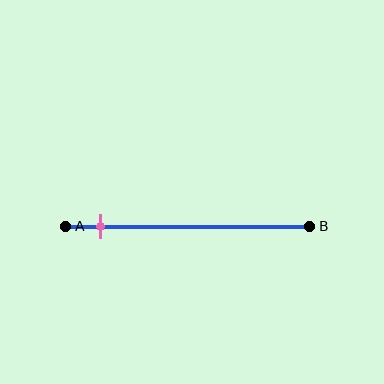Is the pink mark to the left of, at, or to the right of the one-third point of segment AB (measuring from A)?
The pink mark is to the left of the one-third point of segment AB.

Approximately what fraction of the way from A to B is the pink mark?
The pink mark is approximately 15% of the way from A to B.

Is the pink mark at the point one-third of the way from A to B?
No, the mark is at about 15% from A, not at the 33% one-third point.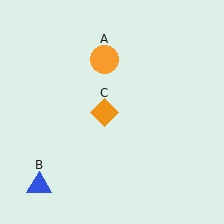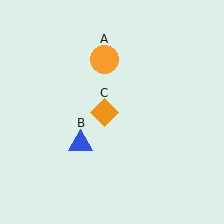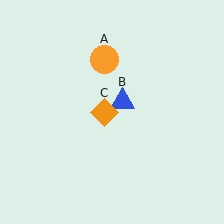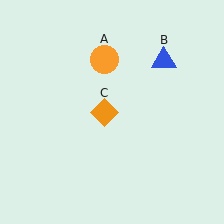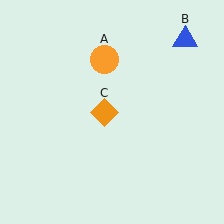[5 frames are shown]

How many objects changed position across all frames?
1 object changed position: blue triangle (object B).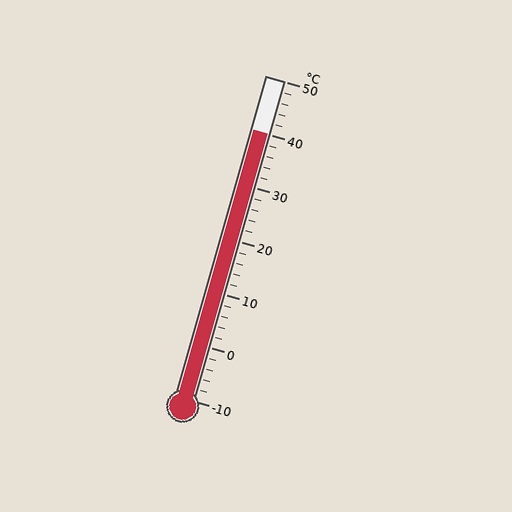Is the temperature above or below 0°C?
The temperature is above 0°C.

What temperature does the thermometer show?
The thermometer shows approximately 40°C.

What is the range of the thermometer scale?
The thermometer scale ranges from -10°C to 50°C.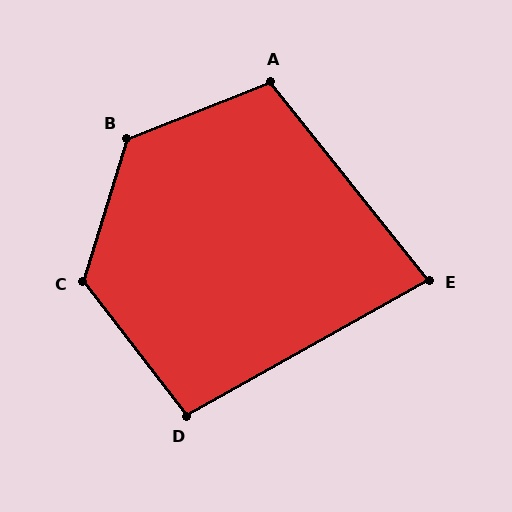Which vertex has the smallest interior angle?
E, at approximately 81 degrees.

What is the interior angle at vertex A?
Approximately 107 degrees (obtuse).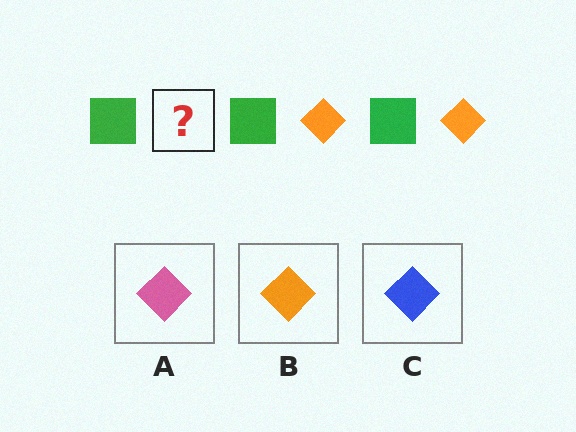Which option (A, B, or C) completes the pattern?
B.